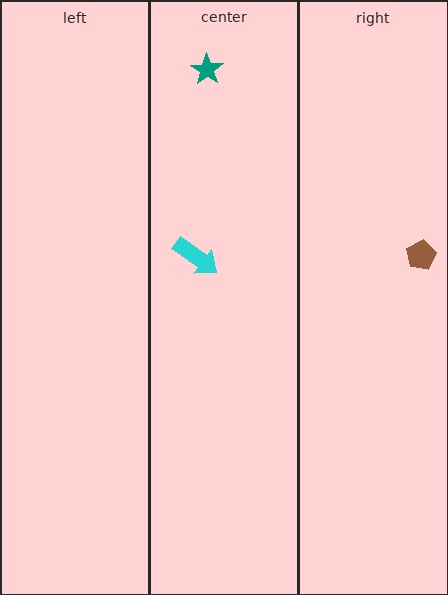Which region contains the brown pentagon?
The right region.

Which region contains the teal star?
The center region.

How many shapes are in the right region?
1.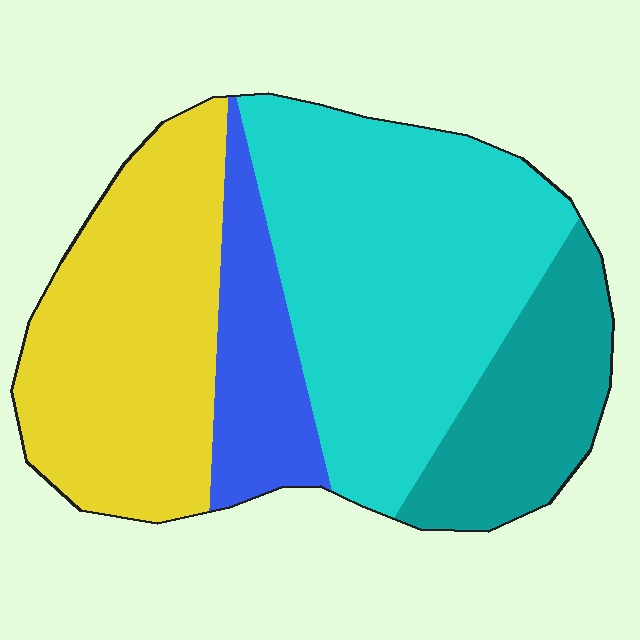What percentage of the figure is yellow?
Yellow takes up about one third (1/3) of the figure.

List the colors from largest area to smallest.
From largest to smallest: cyan, yellow, teal, blue.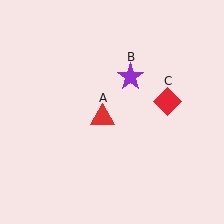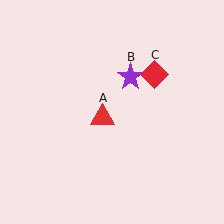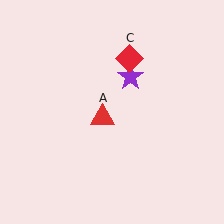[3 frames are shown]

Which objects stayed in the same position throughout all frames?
Red triangle (object A) and purple star (object B) remained stationary.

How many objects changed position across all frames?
1 object changed position: red diamond (object C).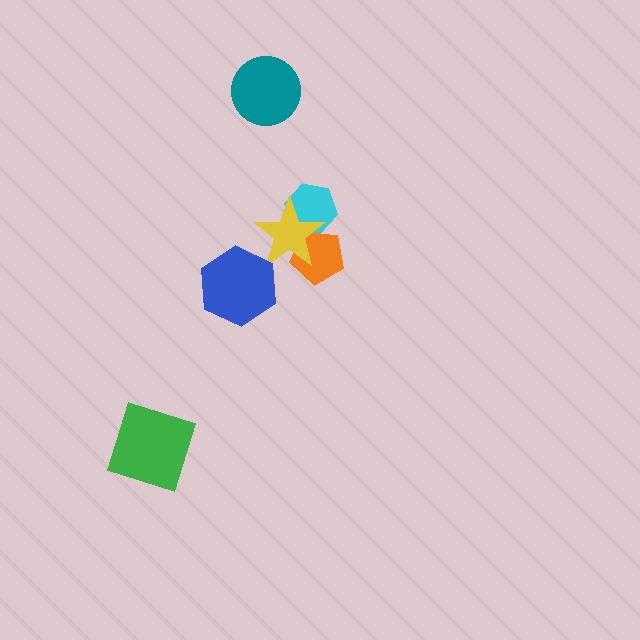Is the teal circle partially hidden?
No, no other shape covers it.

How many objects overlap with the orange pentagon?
2 objects overlap with the orange pentagon.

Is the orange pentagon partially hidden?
Yes, it is partially covered by another shape.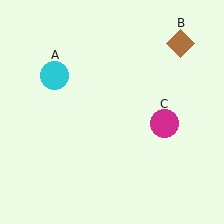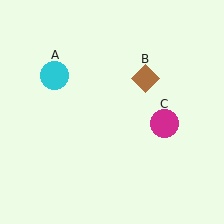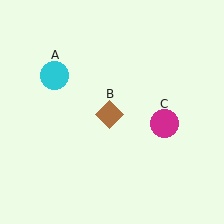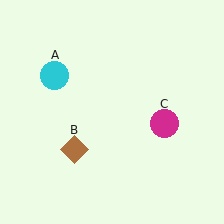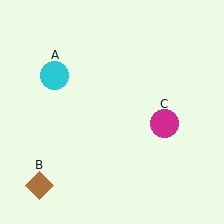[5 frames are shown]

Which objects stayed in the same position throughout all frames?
Cyan circle (object A) and magenta circle (object C) remained stationary.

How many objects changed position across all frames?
1 object changed position: brown diamond (object B).